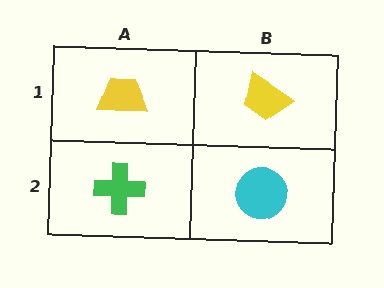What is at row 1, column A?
A yellow trapezoid.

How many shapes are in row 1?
2 shapes.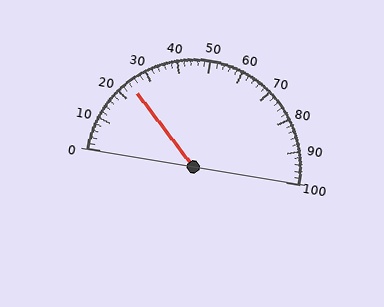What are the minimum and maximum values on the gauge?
The gauge ranges from 0 to 100.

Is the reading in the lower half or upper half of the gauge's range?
The reading is in the lower half of the range (0 to 100).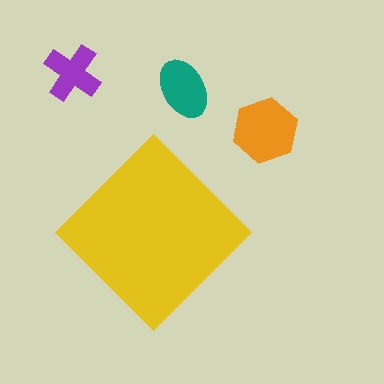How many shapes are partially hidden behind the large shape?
0 shapes are partially hidden.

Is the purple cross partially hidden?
No, the purple cross is fully visible.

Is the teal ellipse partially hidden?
No, the teal ellipse is fully visible.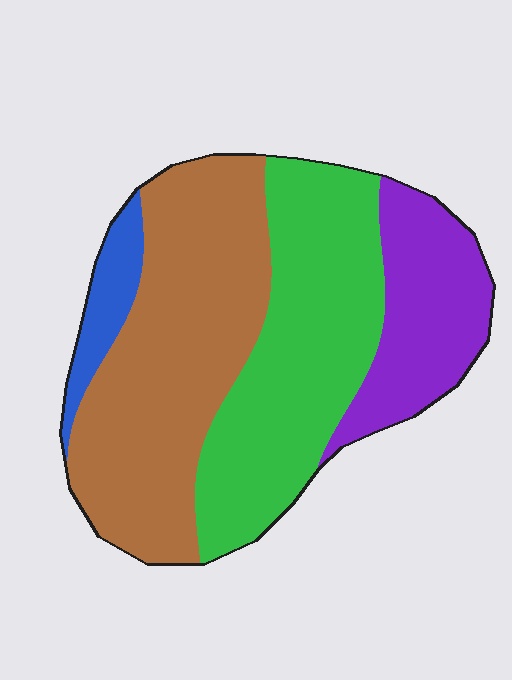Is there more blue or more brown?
Brown.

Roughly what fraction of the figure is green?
Green takes up about one third (1/3) of the figure.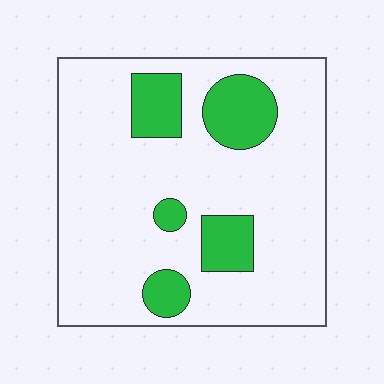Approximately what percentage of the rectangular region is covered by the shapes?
Approximately 20%.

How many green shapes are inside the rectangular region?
5.